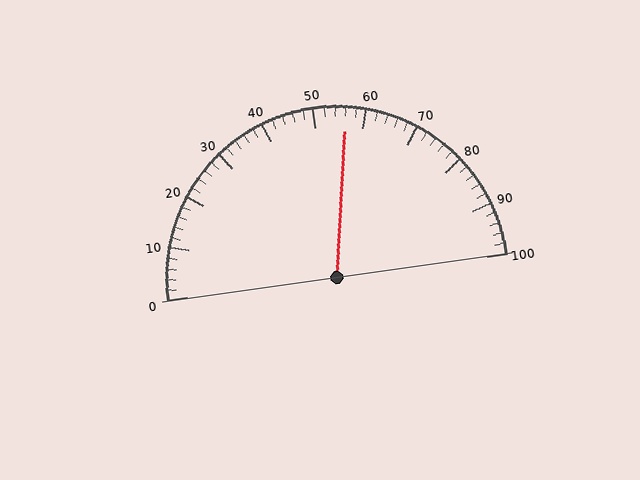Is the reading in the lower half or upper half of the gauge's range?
The reading is in the upper half of the range (0 to 100).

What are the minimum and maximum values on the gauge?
The gauge ranges from 0 to 100.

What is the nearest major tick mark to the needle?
The nearest major tick mark is 60.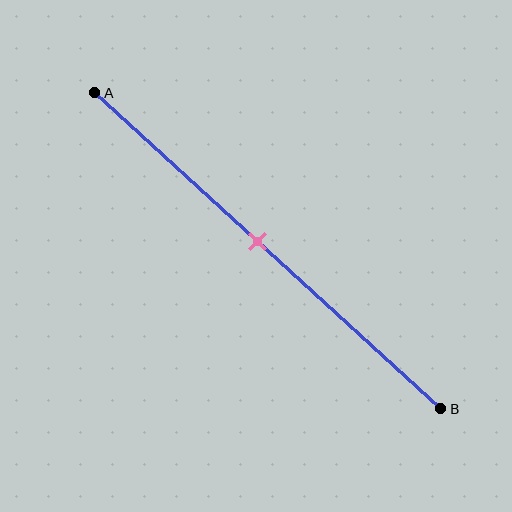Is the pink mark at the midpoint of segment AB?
Yes, the mark is approximately at the midpoint.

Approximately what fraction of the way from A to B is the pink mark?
The pink mark is approximately 45% of the way from A to B.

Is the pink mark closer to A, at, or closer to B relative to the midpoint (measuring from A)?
The pink mark is approximately at the midpoint of segment AB.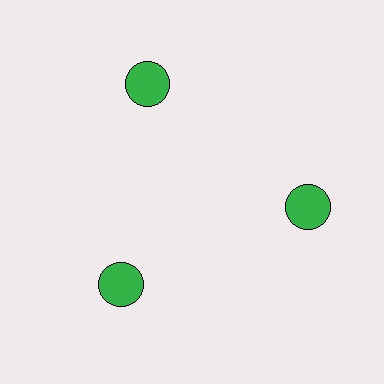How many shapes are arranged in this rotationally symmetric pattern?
There are 3 shapes, arranged in 3 groups of 1.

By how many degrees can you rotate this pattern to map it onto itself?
The pattern maps onto itself every 120 degrees of rotation.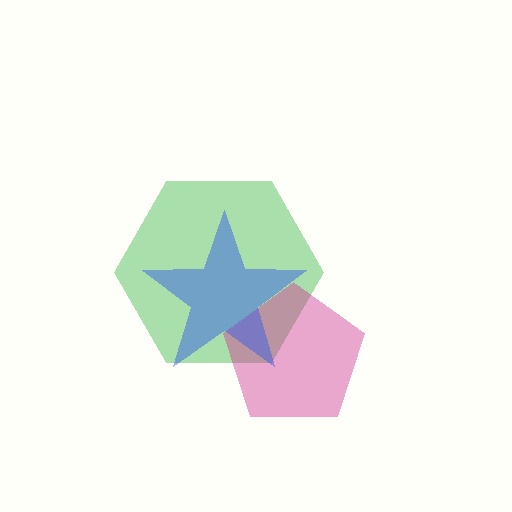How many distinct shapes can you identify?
There are 3 distinct shapes: a green hexagon, a magenta pentagon, a blue star.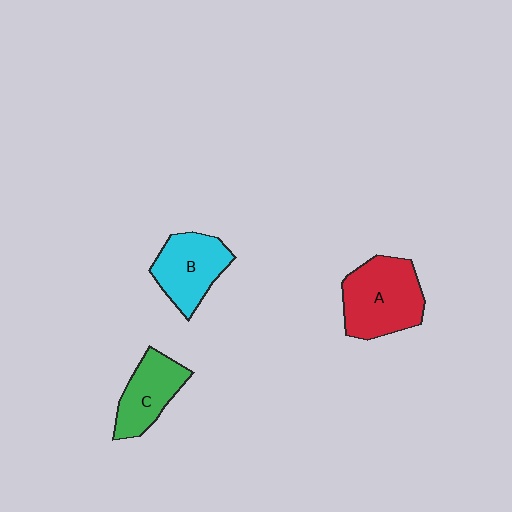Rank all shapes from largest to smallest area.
From largest to smallest: A (red), B (cyan), C (green).